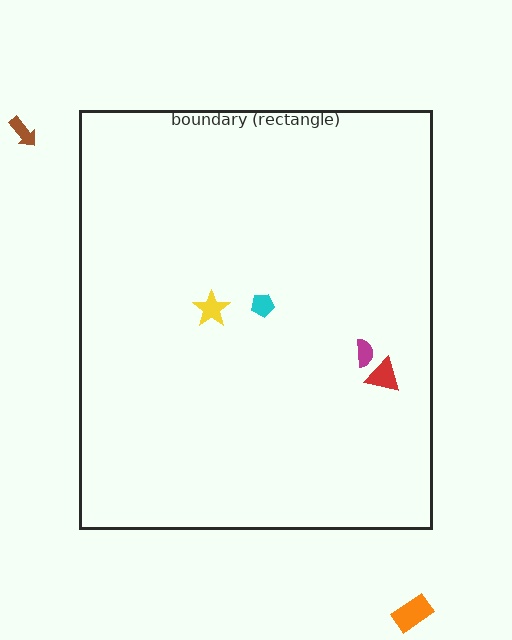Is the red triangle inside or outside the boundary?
Inside.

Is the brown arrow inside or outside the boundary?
Outside.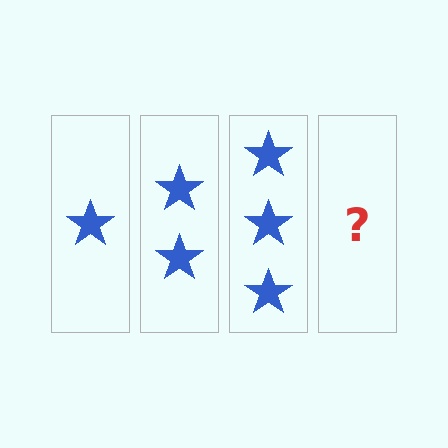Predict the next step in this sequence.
The next step is 4 stars.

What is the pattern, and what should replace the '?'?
The pattern is that each step adds one more star. The '?' should be 4 stars.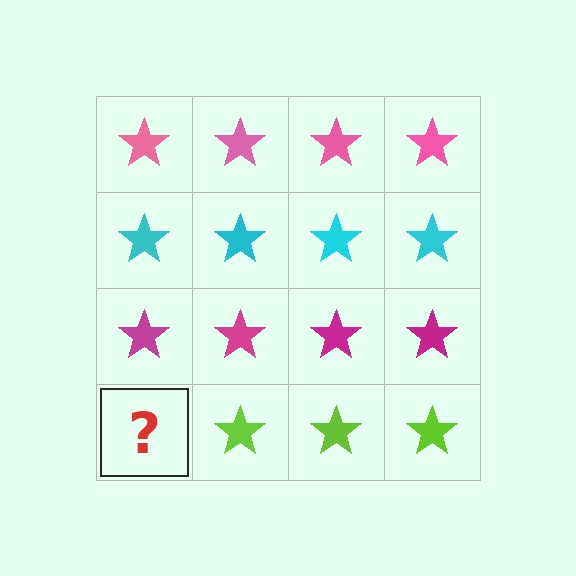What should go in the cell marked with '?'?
The missing cell should contain a lime star.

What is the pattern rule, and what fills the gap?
The rule is that each row has a consistent color. The gap should be filled with a lime star.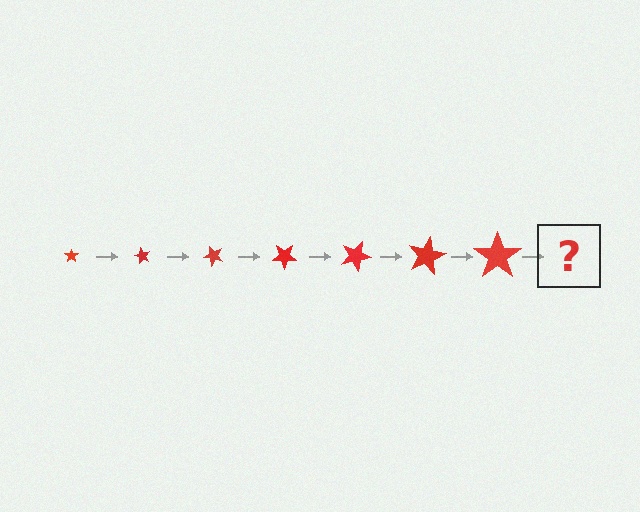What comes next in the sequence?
The next element should be a star, larger than the previous one and rotated 420 degrees from the start.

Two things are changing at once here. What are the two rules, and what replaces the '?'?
The two rules are that the star grows larger each step and it rotates 60 degrees each step. The '?' should be a star, larger than the previous one and rotated 420 degrees from the start.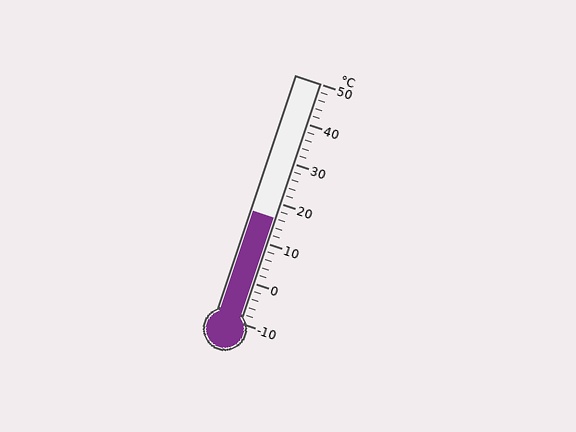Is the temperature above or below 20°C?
The temperature is below 20°C.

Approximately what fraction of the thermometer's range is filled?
The thermometer is filled to approximately 45% of its range.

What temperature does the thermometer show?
The thermometer shows approximately 16°C.